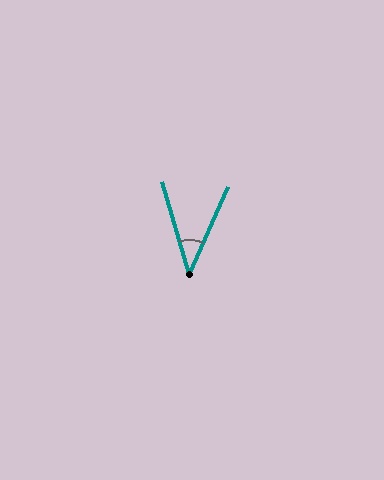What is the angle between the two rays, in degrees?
Approximately 40 degrees.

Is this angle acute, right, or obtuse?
It is acute.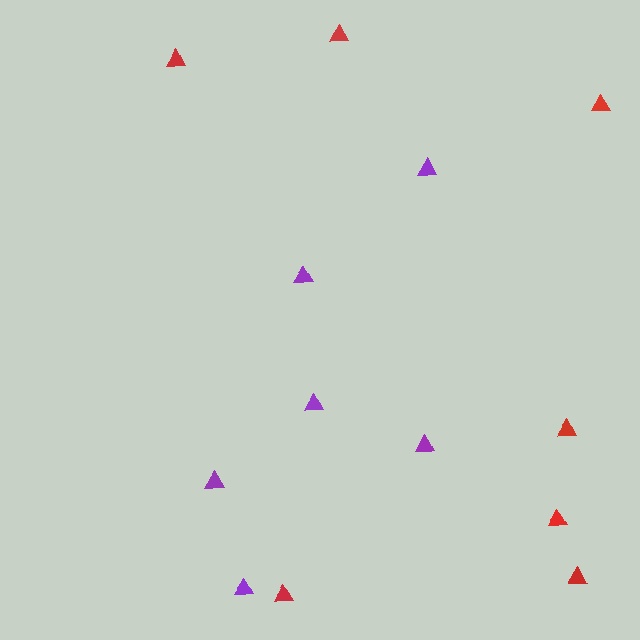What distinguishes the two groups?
There are 2 groups: one group of red triangles (7) and one group of purple triangles (6).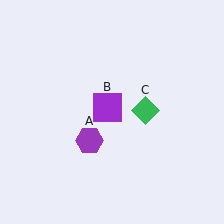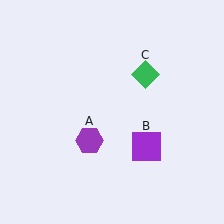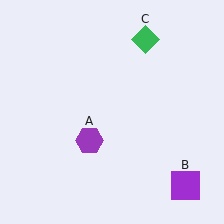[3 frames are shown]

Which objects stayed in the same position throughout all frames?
Purple hexagon (object A) remained stationary.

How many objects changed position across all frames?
2 objects changed position: purple square (object B), green diamond (object C).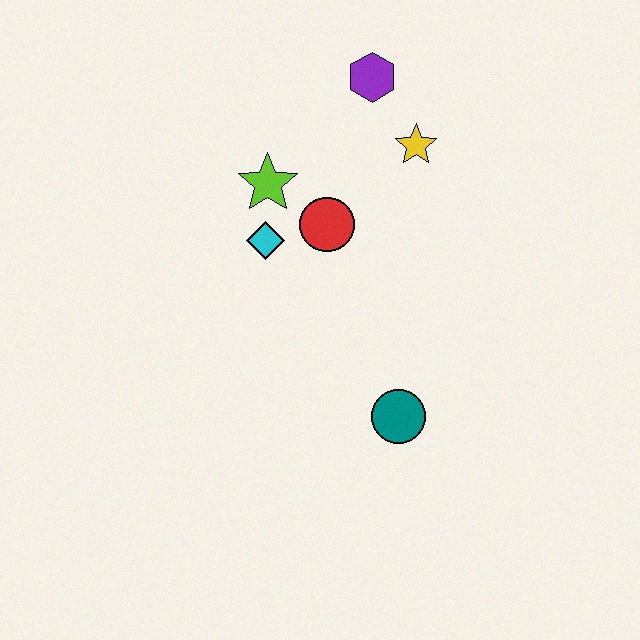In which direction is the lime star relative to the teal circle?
The lime star is above the teal circle.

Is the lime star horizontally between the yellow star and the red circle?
No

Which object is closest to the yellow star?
The purple hexagon is closest to the yellow star.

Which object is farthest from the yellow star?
The teal circle is farthest from the yellow star.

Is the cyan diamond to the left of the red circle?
Yes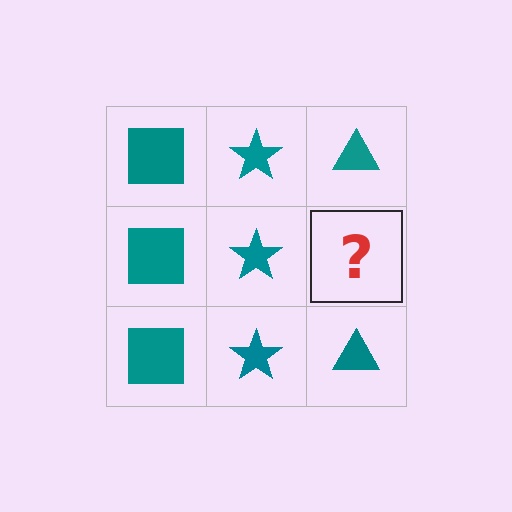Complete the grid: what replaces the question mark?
The question mark should be replaced with a teal triangle.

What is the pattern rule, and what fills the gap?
The rule is that each column has a consistent shape. The gap should be filled with a teal triangle.